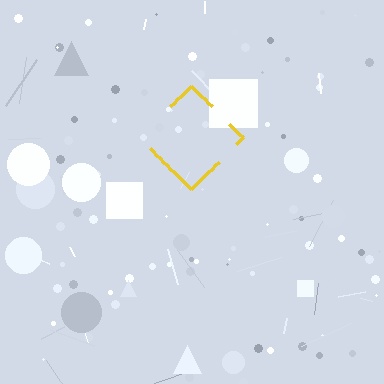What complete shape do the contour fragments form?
The contour fragments form a diamond.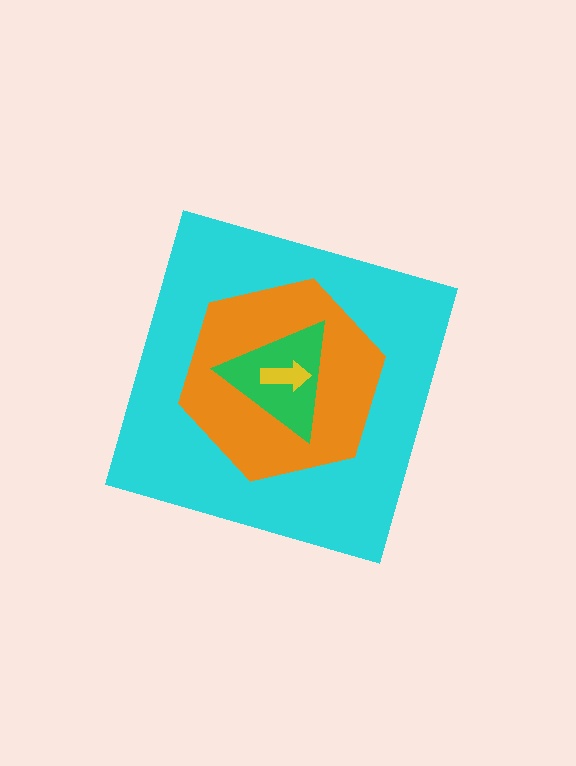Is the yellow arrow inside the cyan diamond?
Yes.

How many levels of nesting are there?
4.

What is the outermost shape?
The cyan diamond.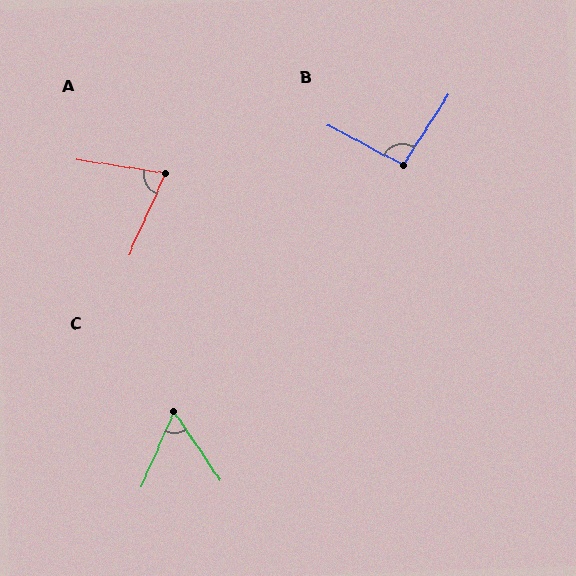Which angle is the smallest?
C, at approximately 58 degrees.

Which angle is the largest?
B, at approximately 95 degrees.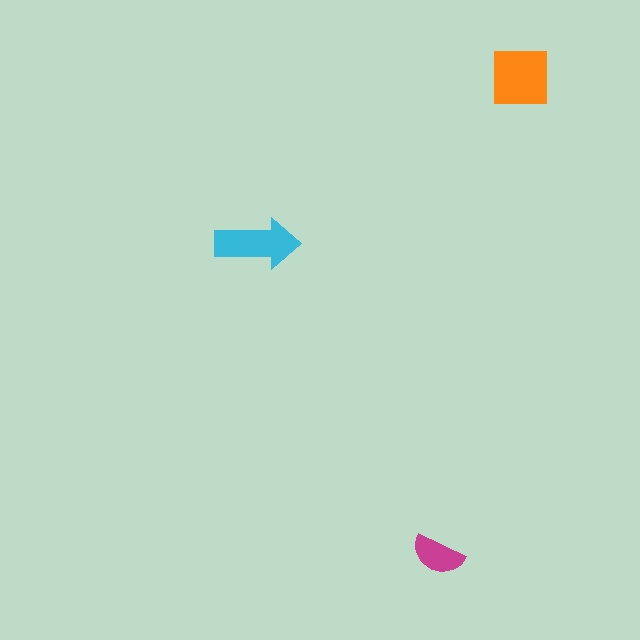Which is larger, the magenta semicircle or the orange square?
The orange square.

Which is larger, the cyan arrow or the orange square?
The orange square.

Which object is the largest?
The orange square.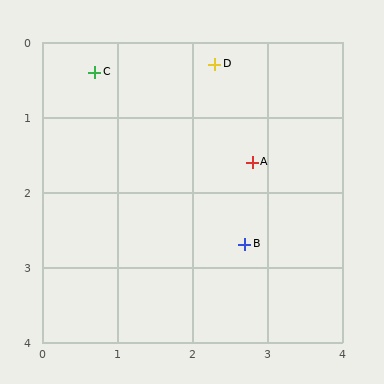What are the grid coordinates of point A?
Point A is at approximately (2.8, 1.6).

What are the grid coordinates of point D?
Point D is at approximately (2.3, 0.3).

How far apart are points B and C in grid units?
Points B and C are about 3.0 grid units apart.